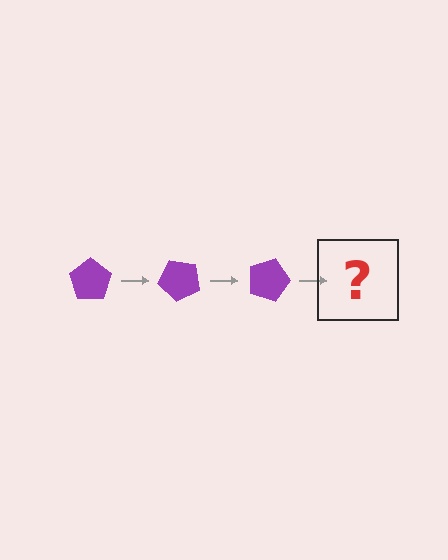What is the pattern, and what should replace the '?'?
The pattern is that the pentagon rotates 45 degrees each step. The '?' should be a purple pentagon rotated 135 degrees.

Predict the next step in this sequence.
The next step is a purple pentagon rotated 135 degrees.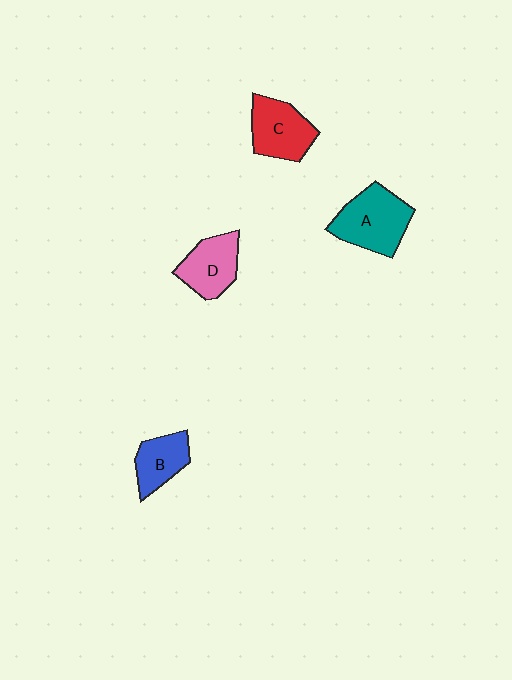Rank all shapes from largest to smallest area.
From largest to smallest: A (teal), C (red), D (pink), B (blue).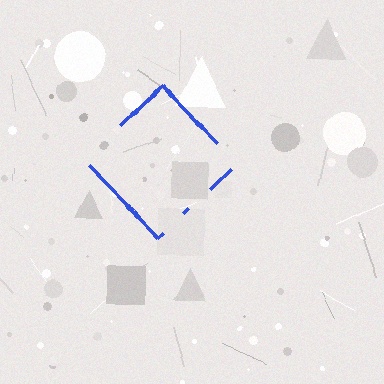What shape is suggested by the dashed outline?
The dashed outline suggests a diamond.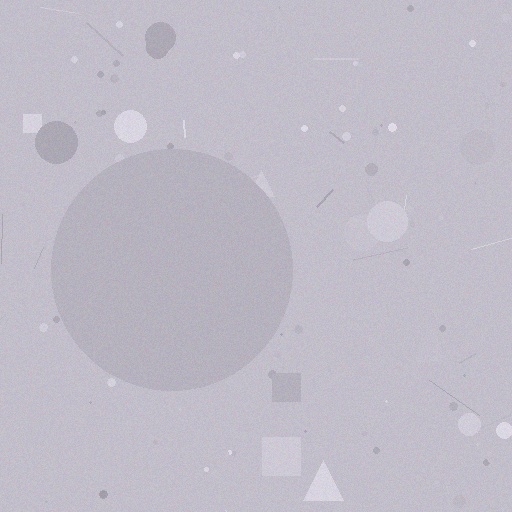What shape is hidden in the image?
A circle is hidden in the image.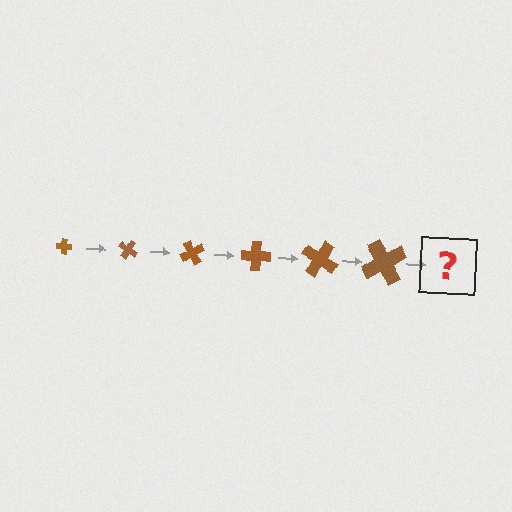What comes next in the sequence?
The next element should be a cross, larger than the previous one and rotated 180 degrees from the start.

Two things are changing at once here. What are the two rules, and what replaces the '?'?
The two rules are that the cross grows larger each step and it rotates 30 degrees each step. The '?' should be a cross, larger than the previous one and rotated 180 degrees from the start.